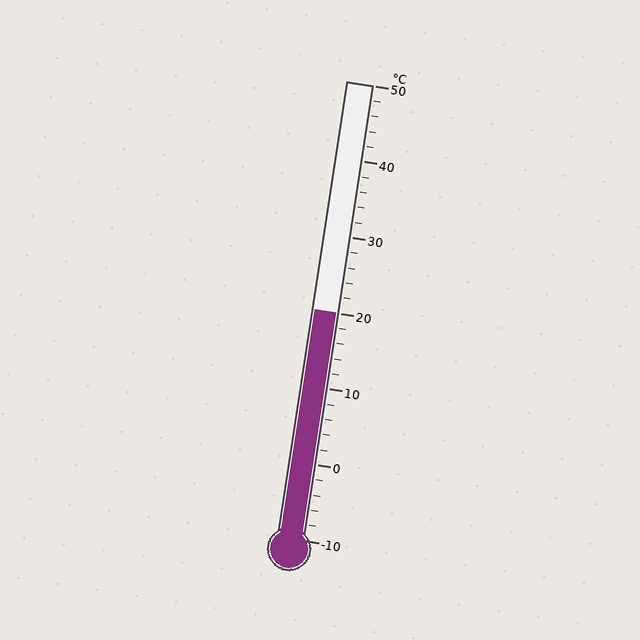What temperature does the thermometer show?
The thermometer shows approximately 20°C.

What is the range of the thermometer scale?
The thermometer scale ranges from -10°C to 50°C.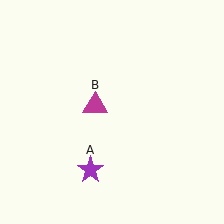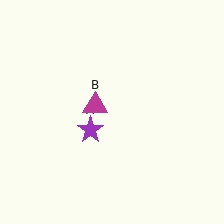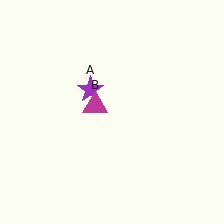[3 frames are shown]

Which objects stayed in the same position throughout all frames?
Magenta triangle (object B) remained stationary.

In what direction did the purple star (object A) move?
The purple star (object A) moved up.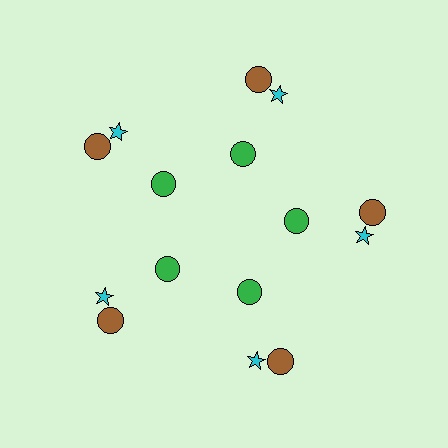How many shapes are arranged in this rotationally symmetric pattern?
There are 15 shapes, arranged in 5 groups of 3.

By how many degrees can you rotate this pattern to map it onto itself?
The pattern maps onto itself every 72 degrees of rotation.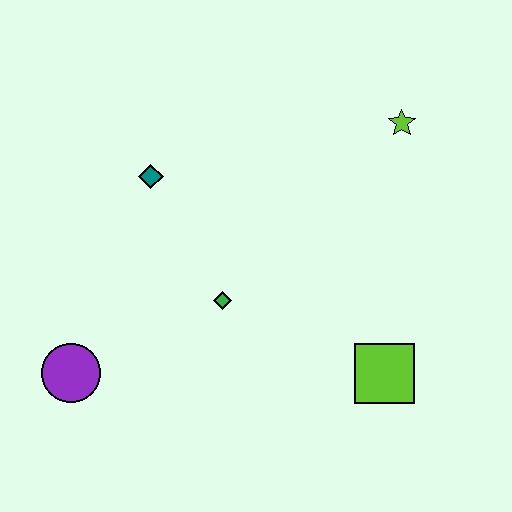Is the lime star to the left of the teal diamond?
No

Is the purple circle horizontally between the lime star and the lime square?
No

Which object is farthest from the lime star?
The purple circle is farthest from the lime star.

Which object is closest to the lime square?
The green diamond is closest to the lime square.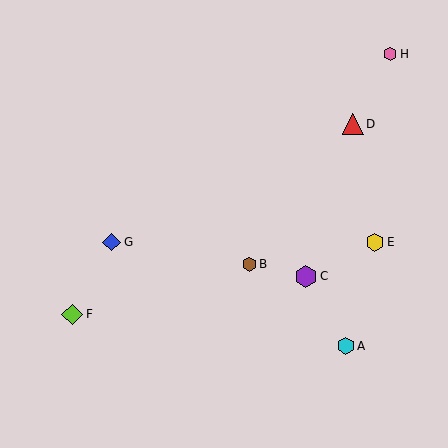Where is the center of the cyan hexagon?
The center of the cyan hexagon is at (346, 346).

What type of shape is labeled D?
Shape D is a red triangle.